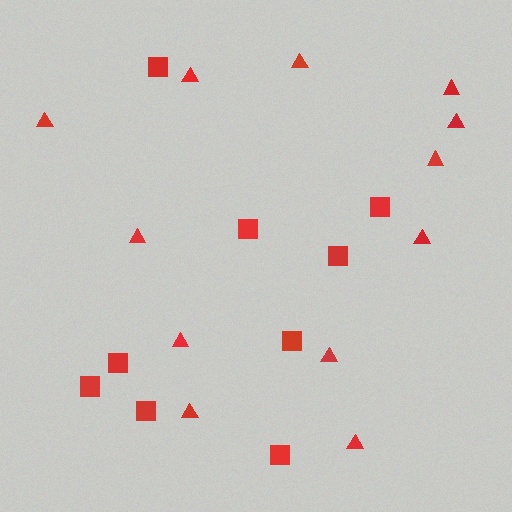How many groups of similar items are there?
There are 2 groups: one group of triangles (12) and one group of squares (9).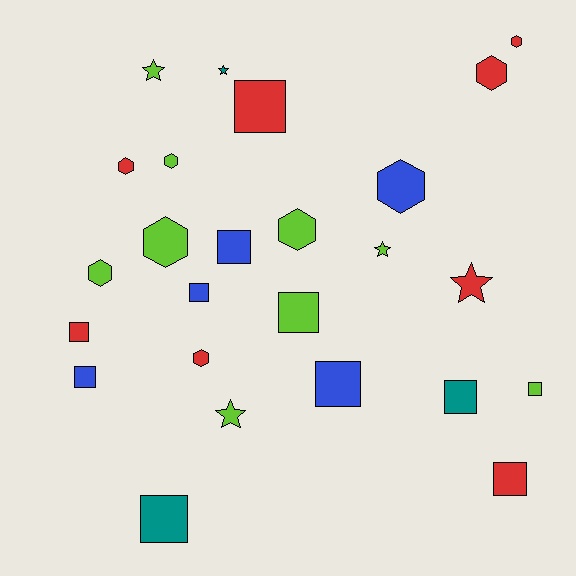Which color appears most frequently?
Lime, with 9 objects.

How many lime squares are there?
There are 2 lime squares.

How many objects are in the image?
There are 25 objects.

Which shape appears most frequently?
Square, with 11 objects.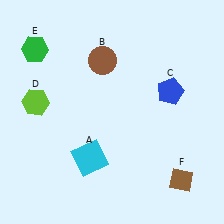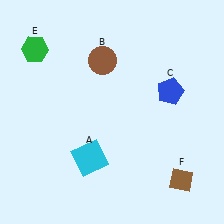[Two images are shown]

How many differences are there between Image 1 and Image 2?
There is 1 difference between the two images.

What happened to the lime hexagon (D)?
The lime hexagon (D) was removed in Image 2. It was in the top-left area of Image 1.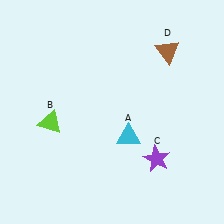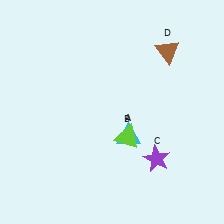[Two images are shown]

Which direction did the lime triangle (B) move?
The lime triangle (B) moved right.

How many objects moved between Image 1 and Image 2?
1 object moved between the two images.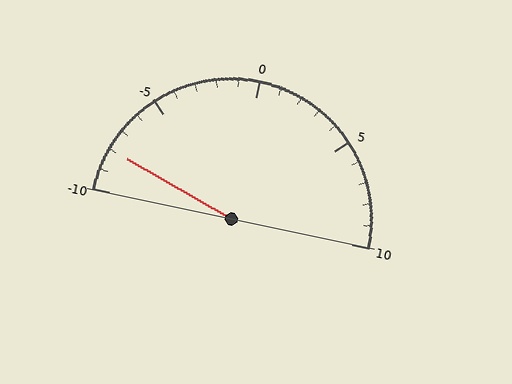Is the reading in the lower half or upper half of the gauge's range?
The reading is in the lower half of the range (-10 to 10).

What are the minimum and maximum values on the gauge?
The gauge ranges from -10 to 10.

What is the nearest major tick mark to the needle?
The nearest major tick mark is -10.